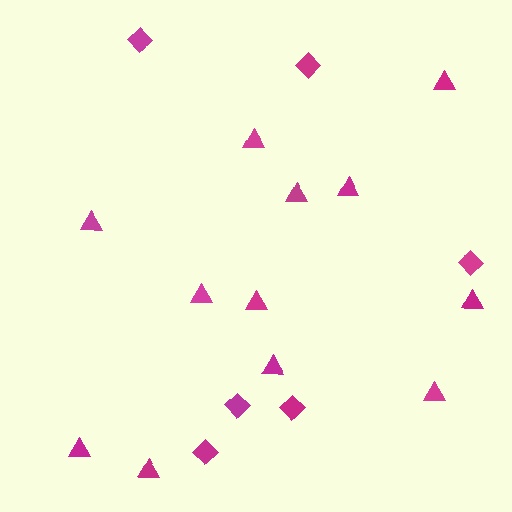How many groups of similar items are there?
There are 2 groups: one group of triangles (12) and one group of diamonds (6).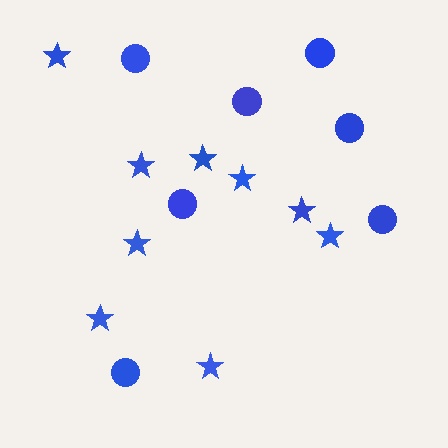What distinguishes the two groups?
There are 2 groups: one group of circles (7) and one group of stars (9).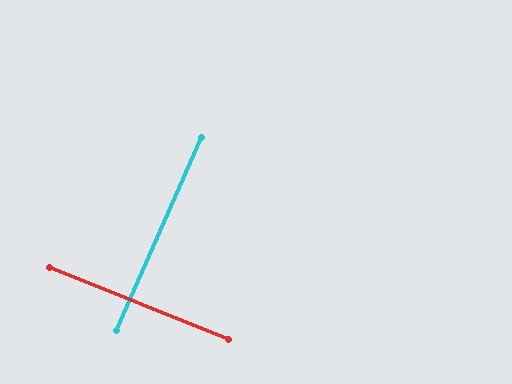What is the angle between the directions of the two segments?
Approximately 88 degrees.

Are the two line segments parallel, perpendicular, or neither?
Perpendicular — they meet at approximately 88°.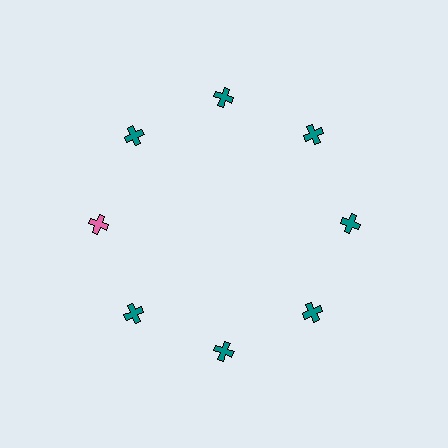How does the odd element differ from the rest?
It has a different color: pink instead of teal.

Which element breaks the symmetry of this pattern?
The pink cross at roughly the 9 o'clock position breaks the symmetry. All other shapes are teal crosses.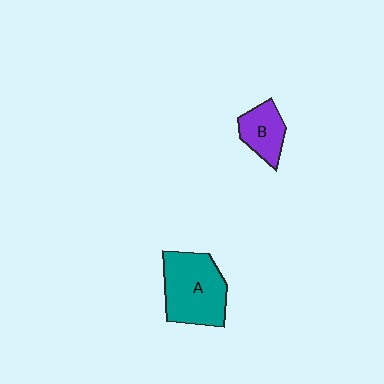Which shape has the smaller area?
Shape B (purple).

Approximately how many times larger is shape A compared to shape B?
Approximately 2.0 times.